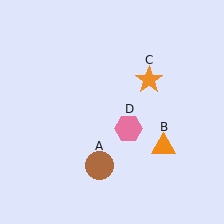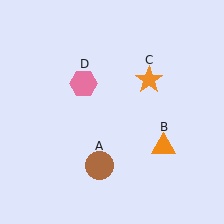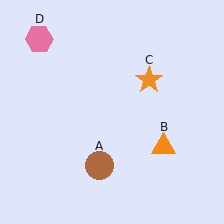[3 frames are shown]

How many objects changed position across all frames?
1 object changed position: pink hexagon (object D).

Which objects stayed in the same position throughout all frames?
Brown circle (object A) and orange triangle (object B) and orange star (object C) remained stationary.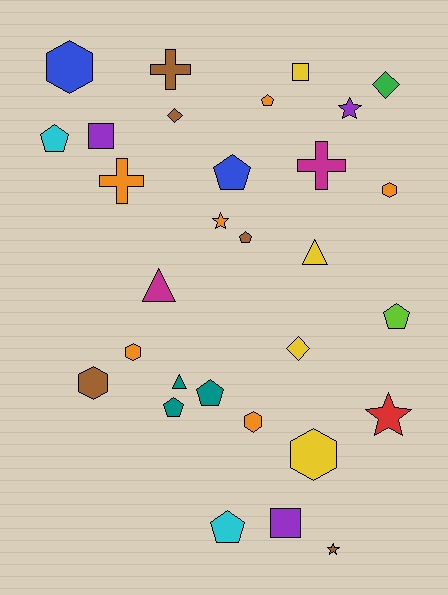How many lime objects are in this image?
There is 1 lime object.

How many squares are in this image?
There are 3 squares.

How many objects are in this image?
There are 30 objects.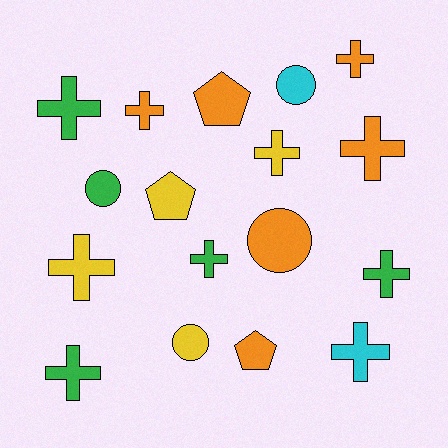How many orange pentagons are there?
There are 2 orange pentagons.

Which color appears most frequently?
Orange, with 6 objects.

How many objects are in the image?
There are 17 objects.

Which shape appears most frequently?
Cross, with 10 objects.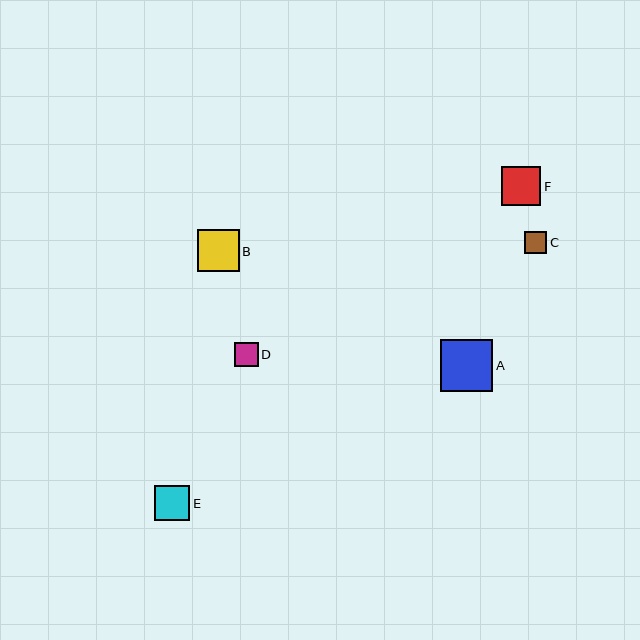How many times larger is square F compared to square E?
Square F is approximately 1.1 times the size of square E.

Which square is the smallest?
Square C is the smallest with a size of approximately 22 pixels.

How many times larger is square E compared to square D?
Square E is approximately 1.5 times the size of square D.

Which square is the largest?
Square A is the largest with a size of approximately 52 pixels.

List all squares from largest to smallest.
From largest to smallest: A, B, F, E, D, C.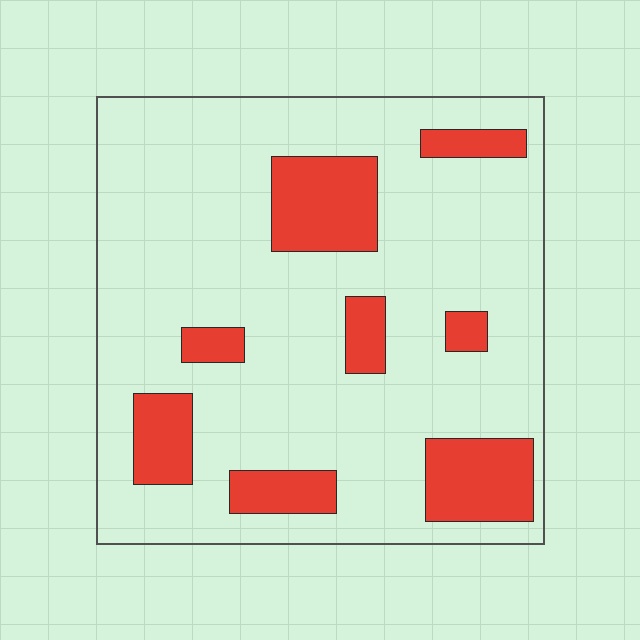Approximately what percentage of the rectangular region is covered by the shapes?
Approximately 20%.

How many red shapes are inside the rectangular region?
8.